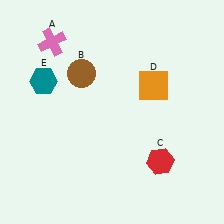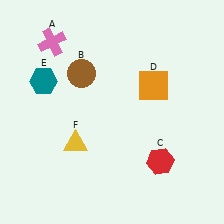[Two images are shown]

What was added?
A yellow triangle (F) was added in Image 2.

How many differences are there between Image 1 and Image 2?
There is 1 difference between the two images.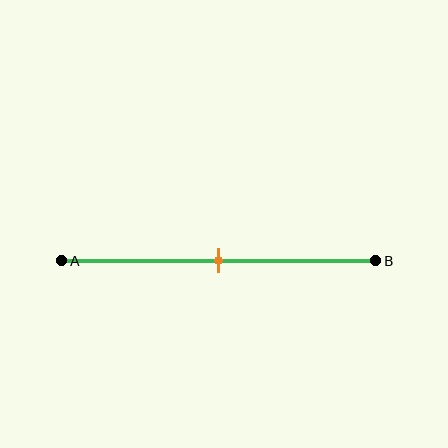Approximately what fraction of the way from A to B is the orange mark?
The orange mark is approximately 50% of the way from A to B.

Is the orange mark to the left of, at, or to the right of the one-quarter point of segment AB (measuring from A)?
The orange mark is to the right of the one-quarter point of segment AB.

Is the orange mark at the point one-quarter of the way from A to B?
No, the mark is at about 50% from A, not at the 25% one-quarter point.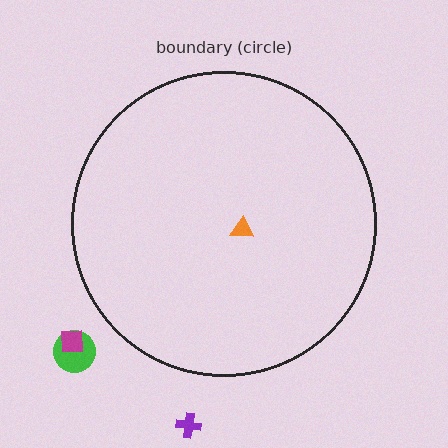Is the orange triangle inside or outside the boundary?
Inside.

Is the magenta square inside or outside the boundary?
Outside.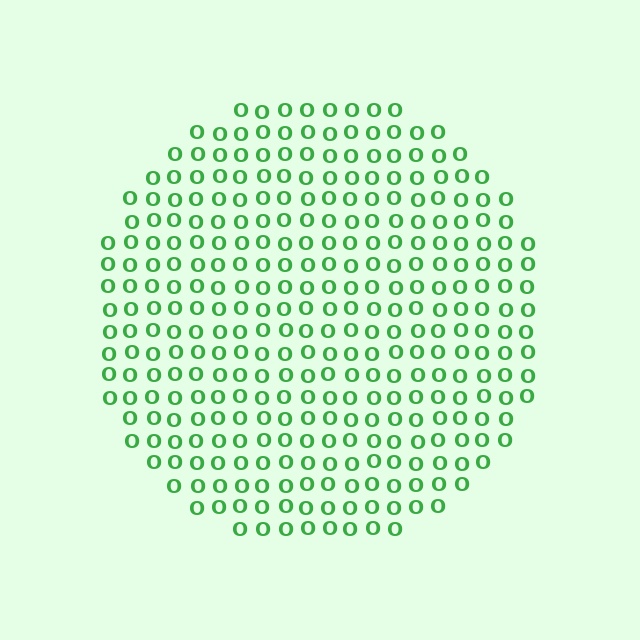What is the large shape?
The large shape is a circle.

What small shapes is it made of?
It is made of small letter O's.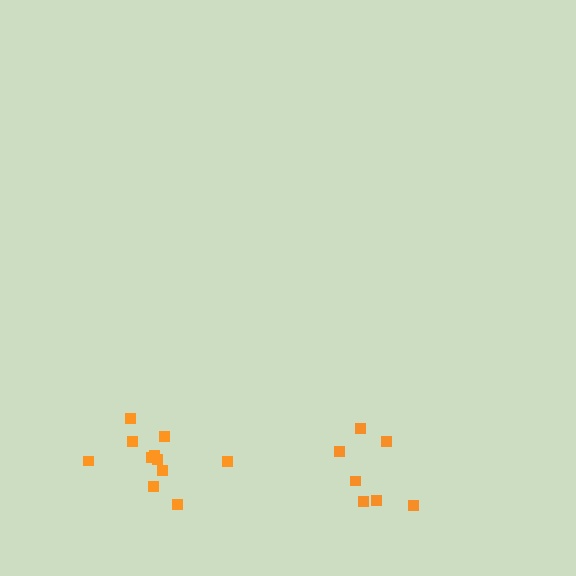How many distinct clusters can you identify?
There are 2 distinct clusters.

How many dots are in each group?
Group 1: 7 dots, Group 2: 11 dots (18 total).